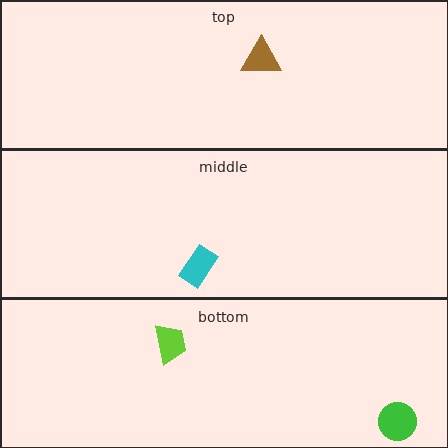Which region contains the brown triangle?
The top region.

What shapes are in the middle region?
The cyan rectangle.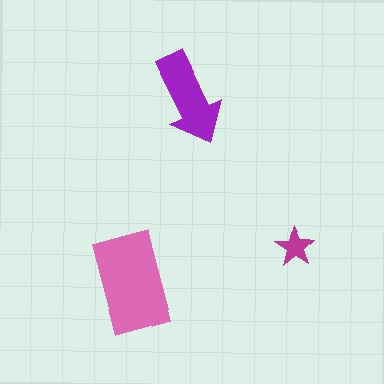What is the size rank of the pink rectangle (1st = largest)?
1st.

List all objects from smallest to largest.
The magenta star, the purple arrow, the pink rectangle.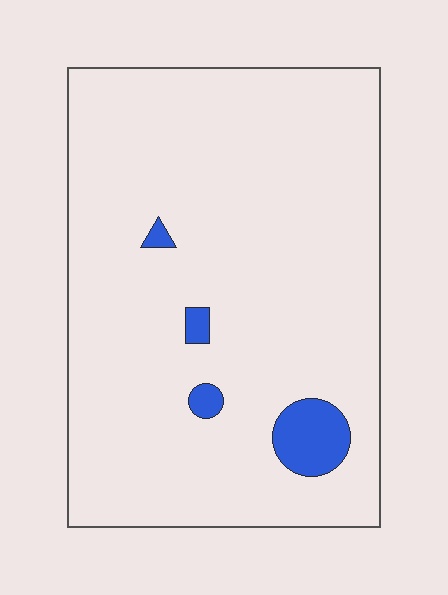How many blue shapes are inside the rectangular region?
4.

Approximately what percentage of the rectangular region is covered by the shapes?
Approximately 5%.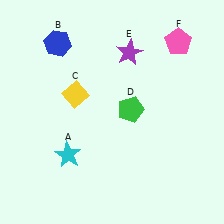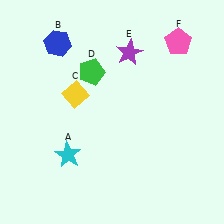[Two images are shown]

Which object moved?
The green pentagon (D) moved left.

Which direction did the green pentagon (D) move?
The green pentagon (D) moved left.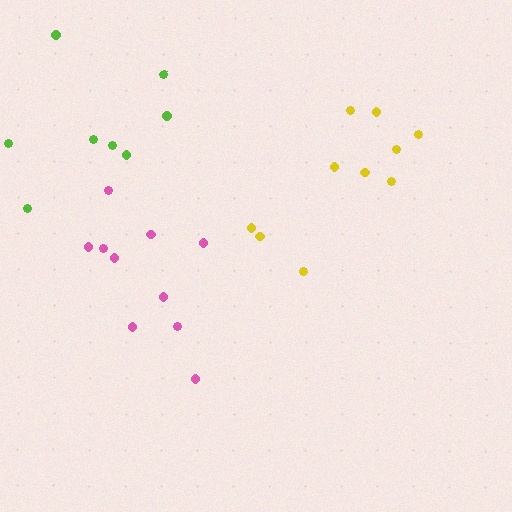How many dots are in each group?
Group 1: 10 dots, Group 2: 8 dots, Group 3: 10 dots (28 total).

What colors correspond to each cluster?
The clusters are colored: yellow, lime, pink.